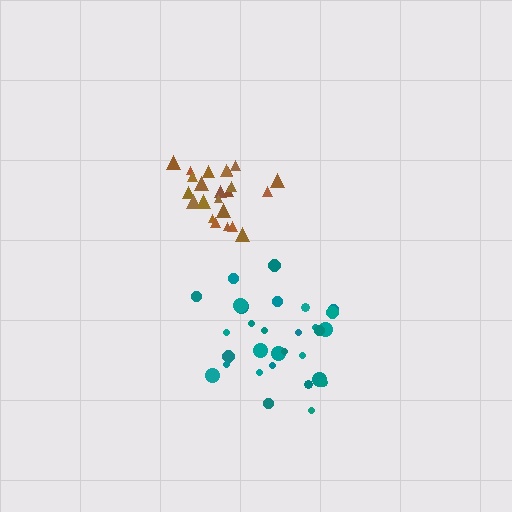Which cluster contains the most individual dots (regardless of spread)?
Teal (30).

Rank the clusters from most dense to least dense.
brown, teal.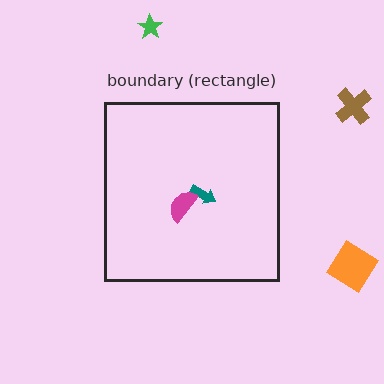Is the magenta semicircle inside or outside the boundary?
Inside.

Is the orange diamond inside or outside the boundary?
Outside.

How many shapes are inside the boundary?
2 inside, 3 outside.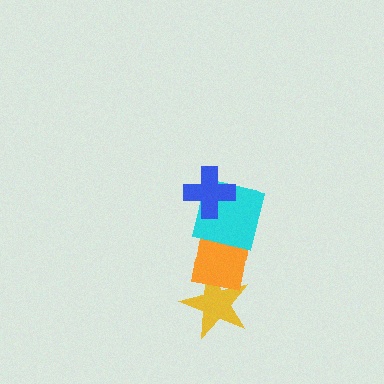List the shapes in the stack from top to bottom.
From top to bottom: the blue cross, the cyan square, the orange square, the yellow star.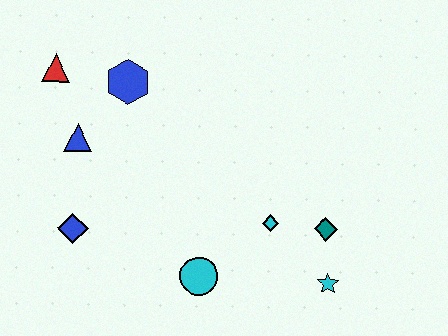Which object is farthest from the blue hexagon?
The cyan star is farthest from the blue hexagon.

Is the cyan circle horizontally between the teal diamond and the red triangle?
Yes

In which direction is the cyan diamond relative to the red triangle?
The cyan diamond is to the right of the red triangle.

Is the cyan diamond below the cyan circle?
No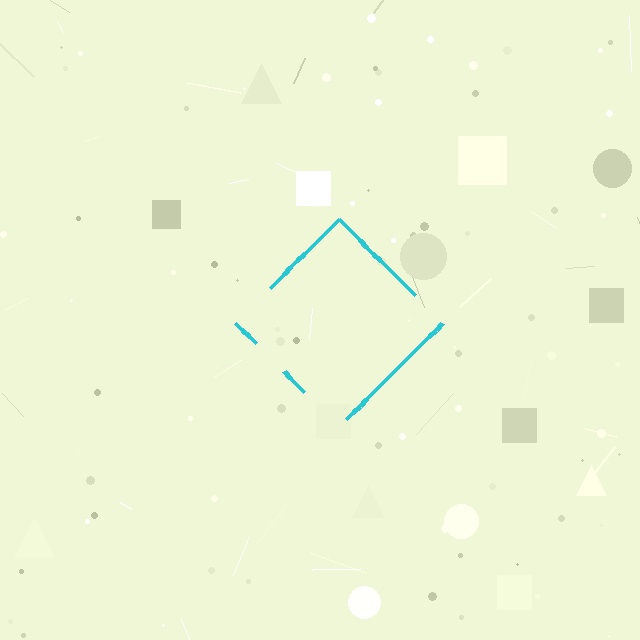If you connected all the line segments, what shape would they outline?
They would outline a diamond.